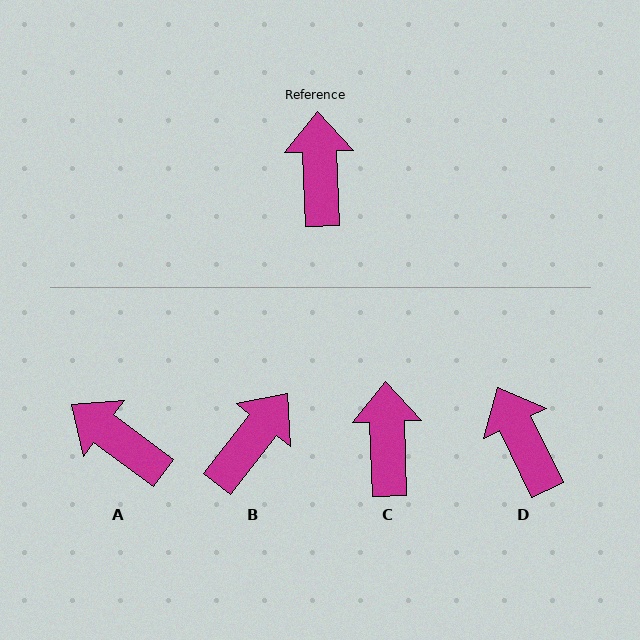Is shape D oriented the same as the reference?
No, it is off by about 24 degrees.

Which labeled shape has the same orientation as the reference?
C.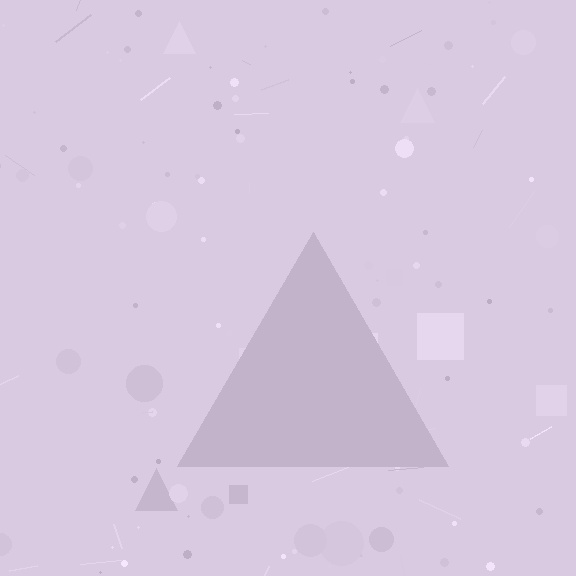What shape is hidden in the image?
A triangle is hidden in the image.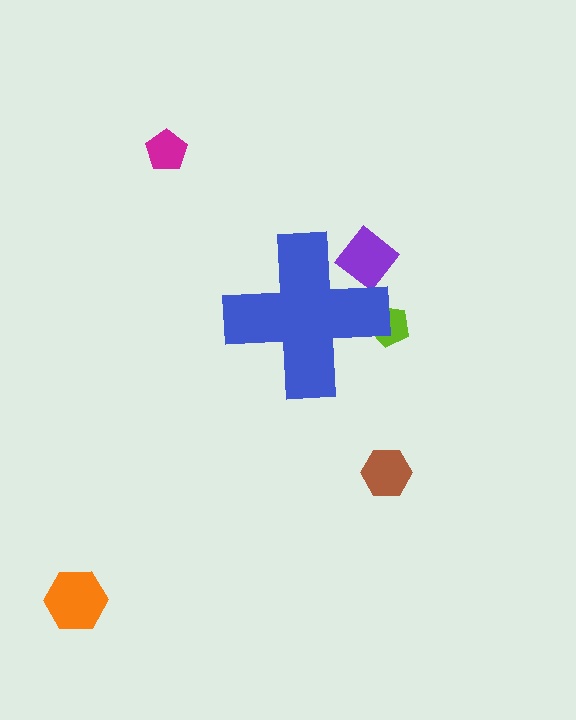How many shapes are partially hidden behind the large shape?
2 shapes are partially hidden.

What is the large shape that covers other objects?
A blue cross.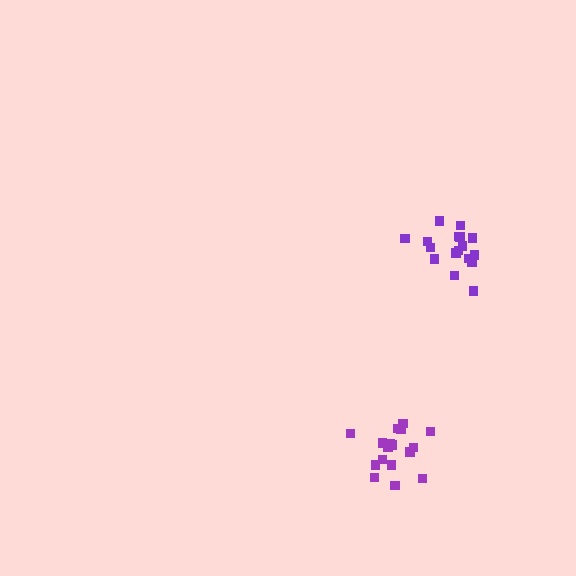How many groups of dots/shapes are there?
There are 2 groups.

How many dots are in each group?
Group 1: 17 dots, Group 2: 17 dots (34 total).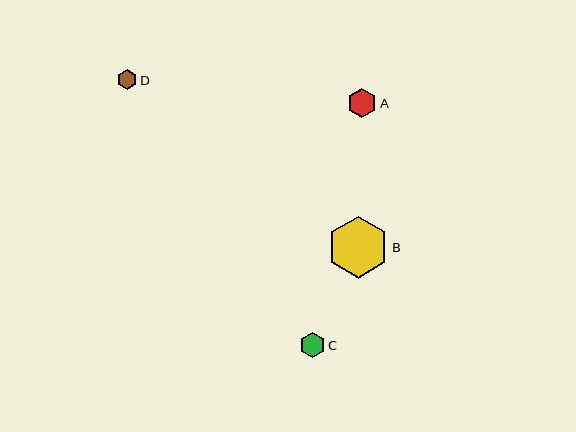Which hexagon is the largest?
Hexagon B is the largest with a size of approximately 62 pixels.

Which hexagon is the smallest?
Hexagon D is the smallest with a size of approximately 20 pixels.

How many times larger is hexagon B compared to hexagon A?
Hexagon B is approximately 2.1 times the size of hexagon A.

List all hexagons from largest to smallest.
From largest to smallest: B, A, C, D.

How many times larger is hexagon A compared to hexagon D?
Hexagon A is approximately 1.4 times the size of hexagon D.